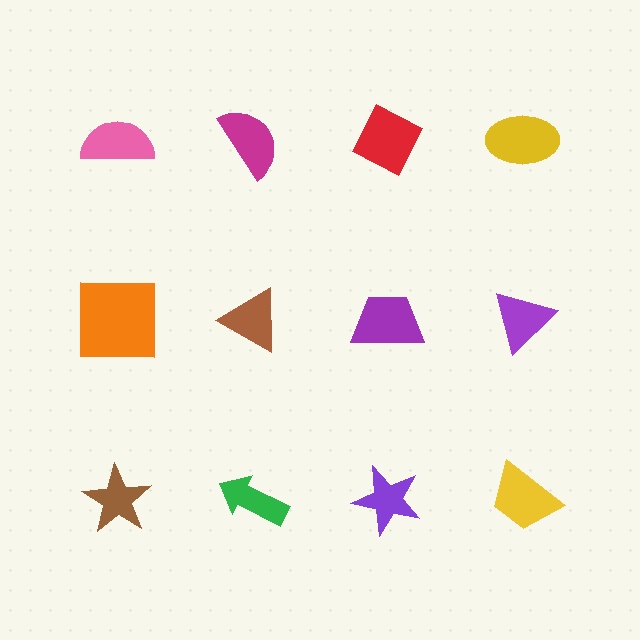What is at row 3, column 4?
A yellow trapezoid.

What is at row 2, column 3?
A purple trapezoid.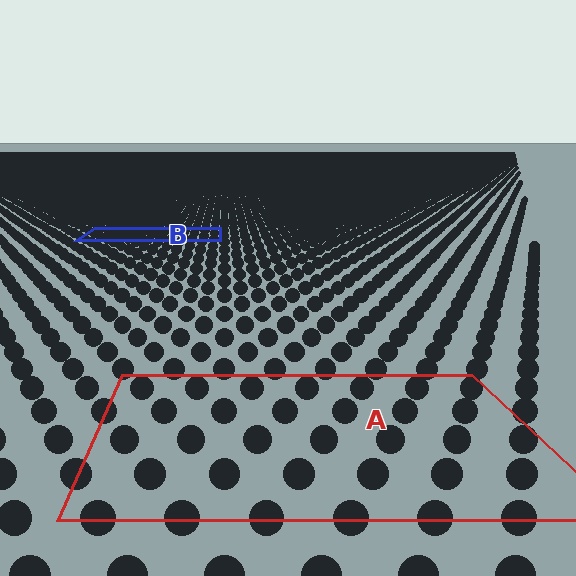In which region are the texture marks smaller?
The texture marks are smaller in region B, because it is farther away.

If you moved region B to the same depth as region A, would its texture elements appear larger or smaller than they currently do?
They would appear larger. At a closer depth, the same texture elements are projected at a bigger on-screen size.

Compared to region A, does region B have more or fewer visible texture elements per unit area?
Region B has more texture elements per unit area — they are packed more densely because it is farther away.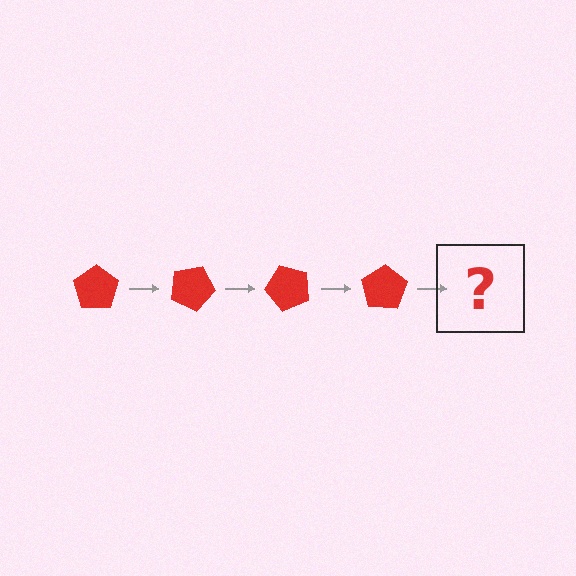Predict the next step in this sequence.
The next step is a red pentagon rotated 100 degrees.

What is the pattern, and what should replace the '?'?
The pattern is that the pentagon rotates 25 degrees each step. The '?' should be a red pentagon rotated 100 degrees.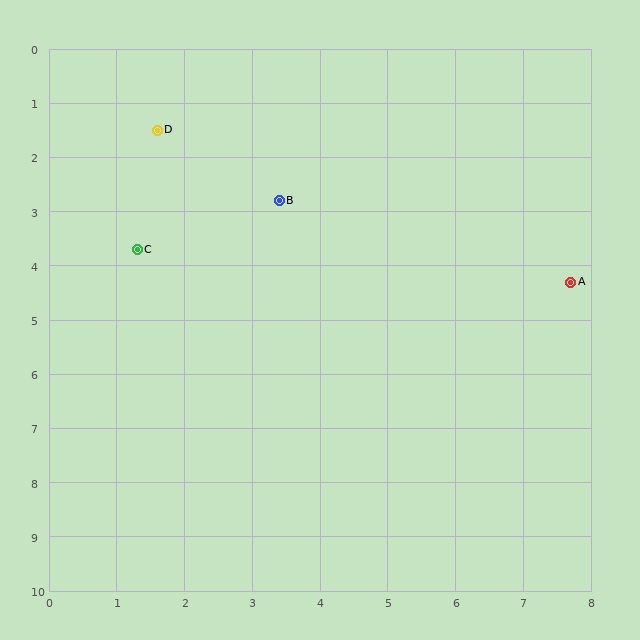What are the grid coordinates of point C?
Point C is at approximately (1.3, 3.7).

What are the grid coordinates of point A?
Point A is at approximately (7.7, 4.3).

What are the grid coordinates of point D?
Point D is at approximately (1.6, 1.5).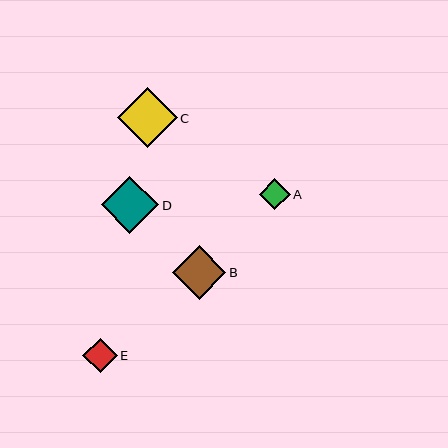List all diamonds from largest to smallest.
From largest to smallest: C, D, B, E, A.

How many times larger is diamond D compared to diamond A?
Diamond D is approximately 1.8 times the size of diamond A.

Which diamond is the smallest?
Diamond A is the smallest with a size of approximately 31 pixels.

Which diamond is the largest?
Diamond C is the largest with a size of approximately 60 pixels.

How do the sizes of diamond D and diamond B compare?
Diamond D and diamond B are approximately the same size.